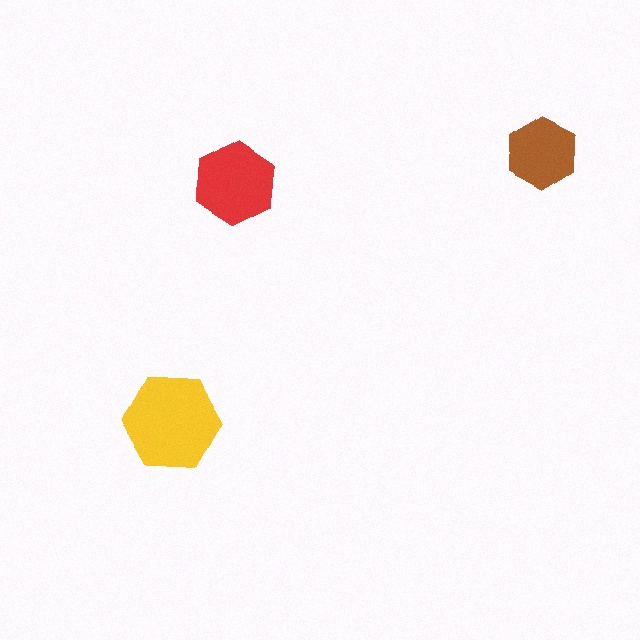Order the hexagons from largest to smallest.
the yellow one, the red one, the brown one.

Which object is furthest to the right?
The brown hexagon is rightmost.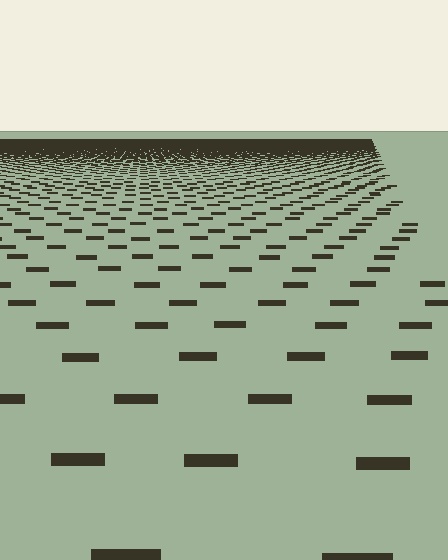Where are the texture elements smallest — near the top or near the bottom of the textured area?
Near the top.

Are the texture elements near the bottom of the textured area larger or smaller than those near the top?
Larger. Near the bottom, elements are closer to the viewer and appear at a bigger on-screen size.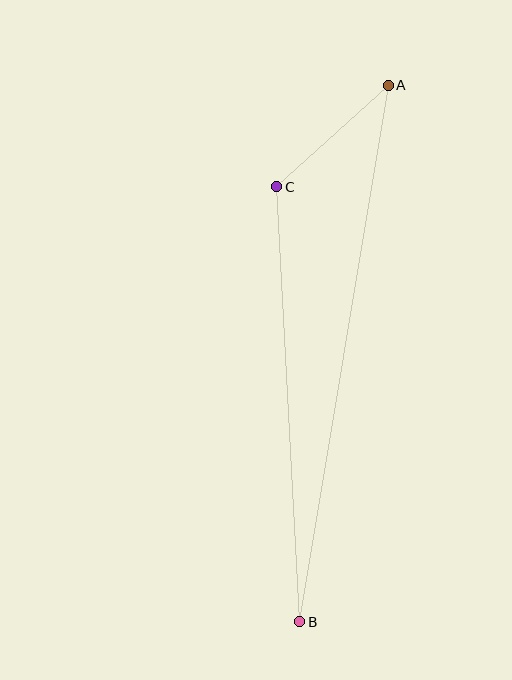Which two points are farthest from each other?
Points A and B are farthest from each other.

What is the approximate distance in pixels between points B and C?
The distance between B and C is approximately 436 pixels.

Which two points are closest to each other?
Points A and C are closest to each other.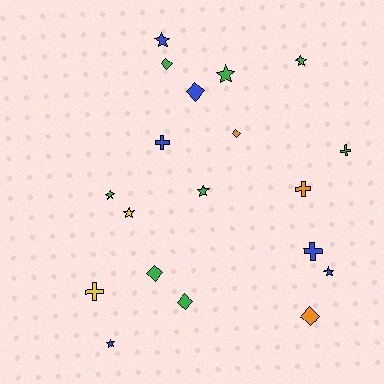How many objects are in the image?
There are 19 objects.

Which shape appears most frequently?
Star, with 8 objects.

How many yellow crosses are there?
There is 1 yellow cross.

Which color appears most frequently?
Green, with 8 objects.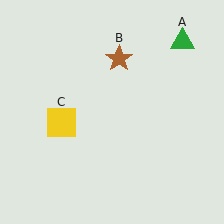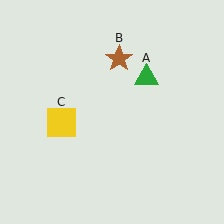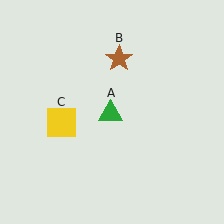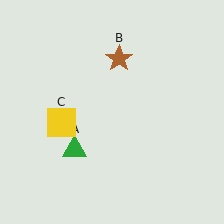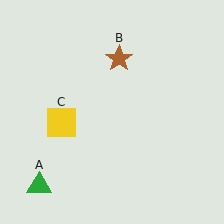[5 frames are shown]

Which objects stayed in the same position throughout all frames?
Brown star (object B) and yellow square (object C) remained stationary.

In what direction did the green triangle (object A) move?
The green triangle (object A) moved down and to the left.